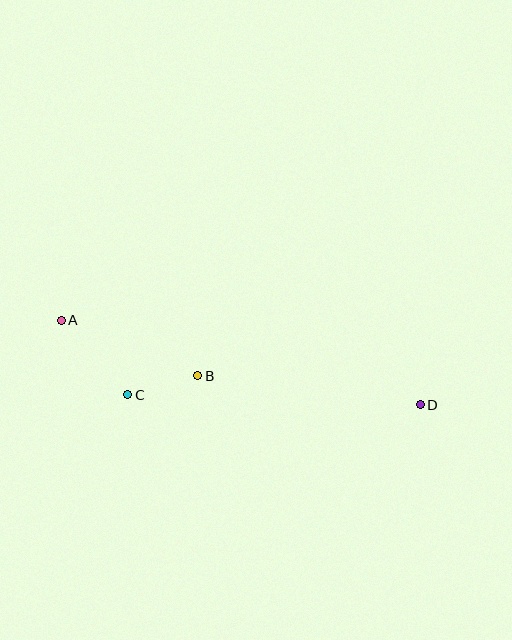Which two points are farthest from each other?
Points A and D are farthest from each other.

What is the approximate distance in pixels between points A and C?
The distance between A and C is approximately 100 pixels.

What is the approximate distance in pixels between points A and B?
The distance between A and B is approximately 147 pixels.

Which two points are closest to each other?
Points B and C are closest to each other.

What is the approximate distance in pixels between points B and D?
The distance between B and D is approximately 225 pixels.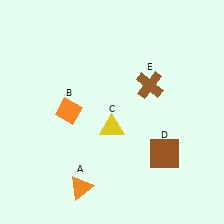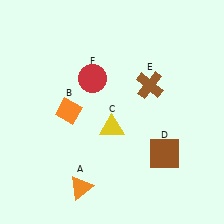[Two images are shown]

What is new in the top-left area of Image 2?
A red circle (F) was added in the top-left area of Image 2.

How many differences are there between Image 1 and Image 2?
There is 1 difference between the two images.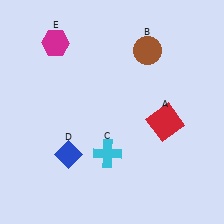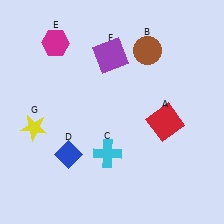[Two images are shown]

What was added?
A purple square (F), a yellow star (G) were added in Image 2.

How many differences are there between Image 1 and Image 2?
There are 2 differences between the two images.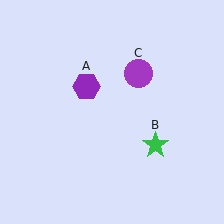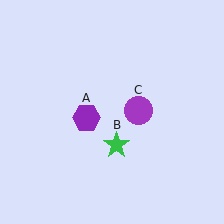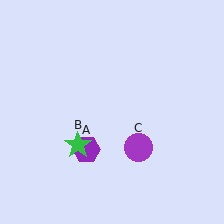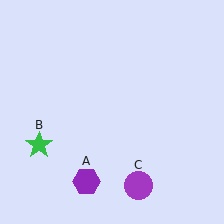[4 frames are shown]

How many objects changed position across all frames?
3 objects changed position: purple hexagon (object A), green star (object B), purple circle (object C).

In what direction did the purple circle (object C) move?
The purple circle (object C) moved down.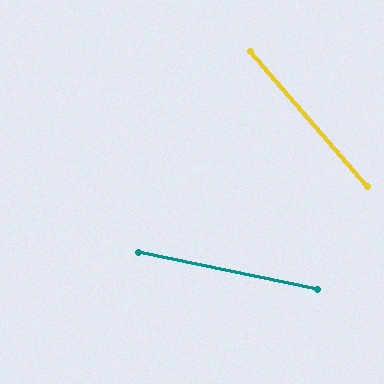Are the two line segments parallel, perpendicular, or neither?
Neither parallel nor perpendicular — they differ by about 37°.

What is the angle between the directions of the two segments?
Approximately 37 degrees.